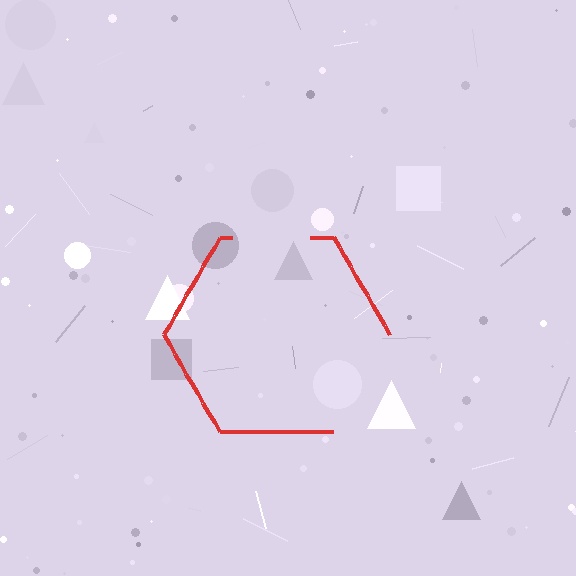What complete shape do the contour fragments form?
The contour fragments form a hexagon.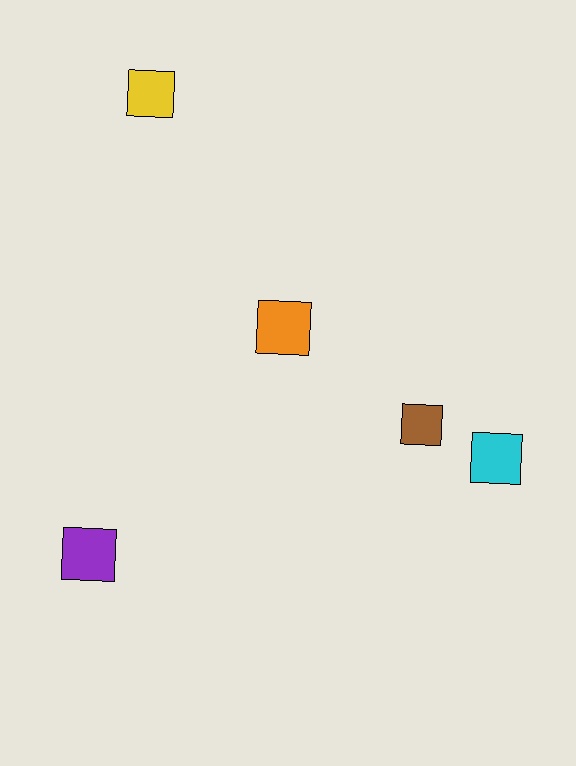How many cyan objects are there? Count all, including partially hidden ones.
There is 1 cyan object.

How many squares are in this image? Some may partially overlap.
There are 5 squares.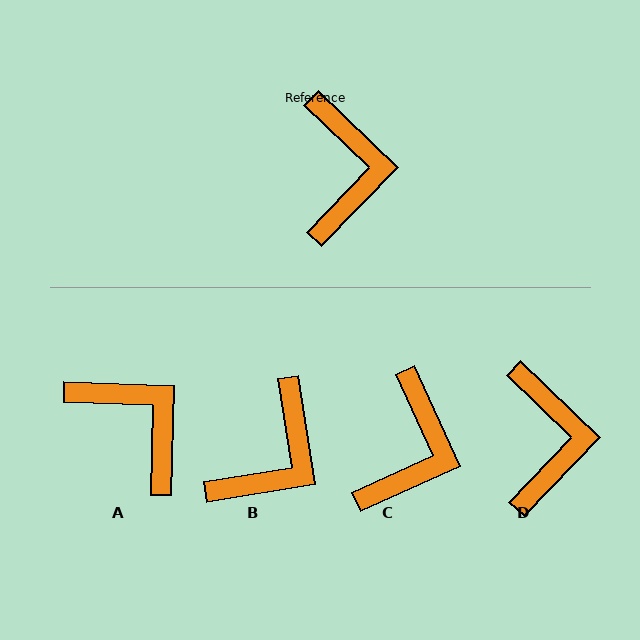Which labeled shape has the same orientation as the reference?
D.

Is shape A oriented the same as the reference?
No, it is off by about 42 degrees.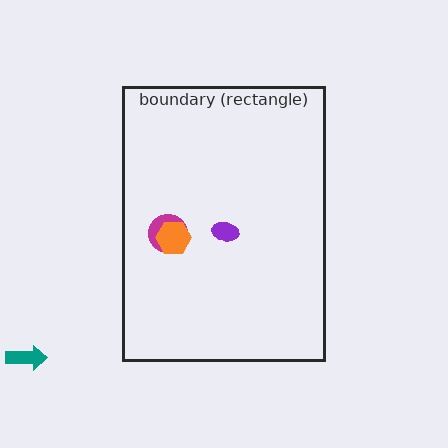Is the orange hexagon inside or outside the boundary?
Inside.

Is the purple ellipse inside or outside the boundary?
Inside.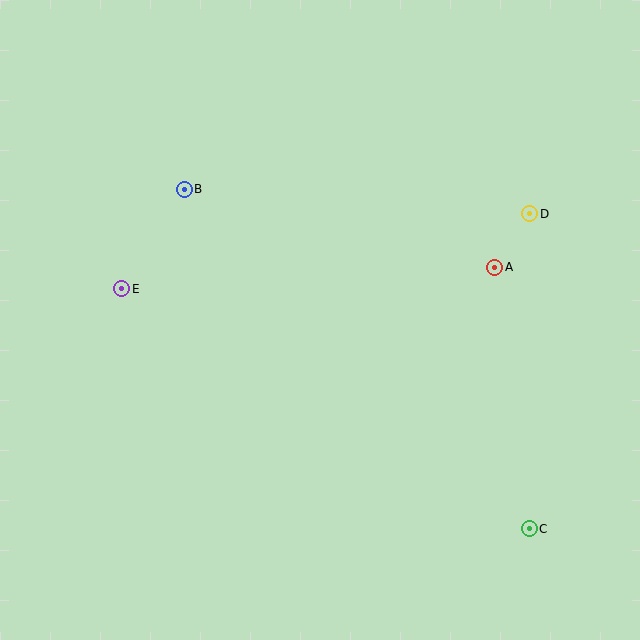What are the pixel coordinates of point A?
Point A is at (495, 267).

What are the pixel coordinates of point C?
Point C is at (529, 529).